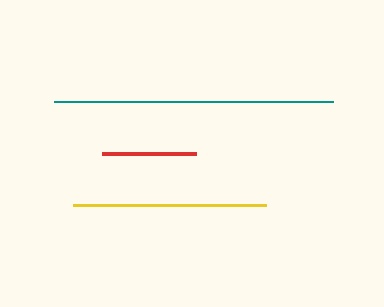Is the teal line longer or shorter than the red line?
The teal line is longer than the red line.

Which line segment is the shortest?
The red line is the shortest at approximately 95 pixels.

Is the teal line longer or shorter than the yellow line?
The teal line is longer than the yellow line.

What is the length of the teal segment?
The teal segment is approximately 279 pixels long.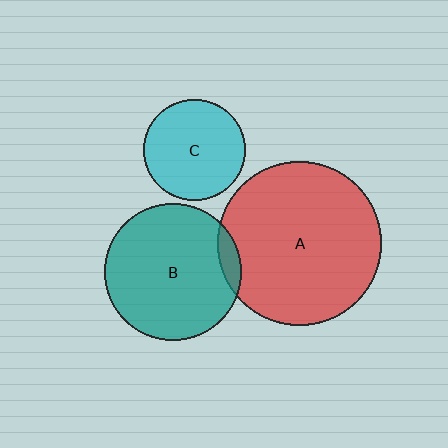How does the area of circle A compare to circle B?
Approximately 1.4 times.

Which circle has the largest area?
Circle A (red).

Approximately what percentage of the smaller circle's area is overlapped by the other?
Approximately 5%.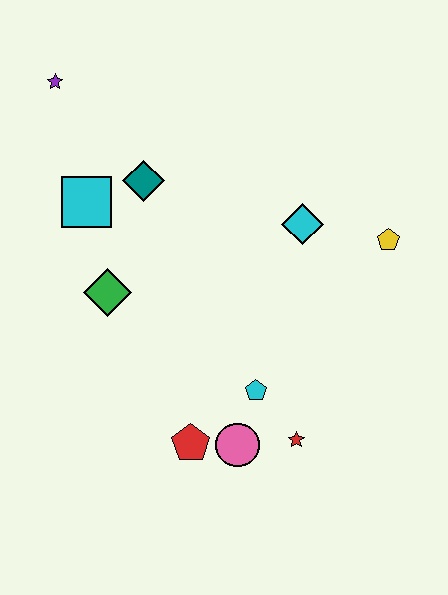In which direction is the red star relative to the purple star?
The red star is below the purple star.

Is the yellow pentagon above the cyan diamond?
No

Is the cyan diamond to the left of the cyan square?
No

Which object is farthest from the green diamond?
The yellow pentagon is farthest from the green diamond.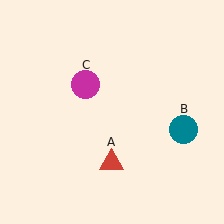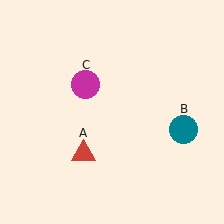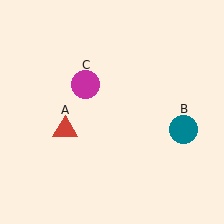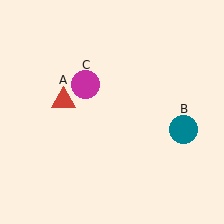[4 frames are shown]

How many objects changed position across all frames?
1 object changed position: red triangle (object A).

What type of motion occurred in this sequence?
The red triangle (object A) rotated clockwise around the center of the scene.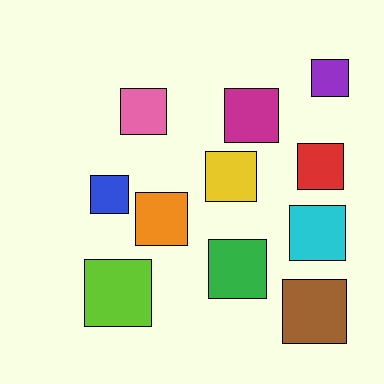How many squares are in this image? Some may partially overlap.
There are 11 squares.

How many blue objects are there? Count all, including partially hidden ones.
There is 1 blue object.